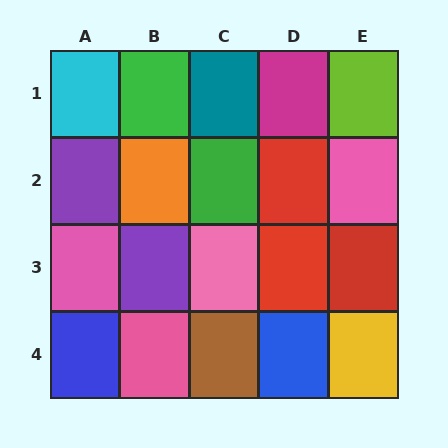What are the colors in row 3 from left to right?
Pink, purple, pink, red, red.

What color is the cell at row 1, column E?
Lime.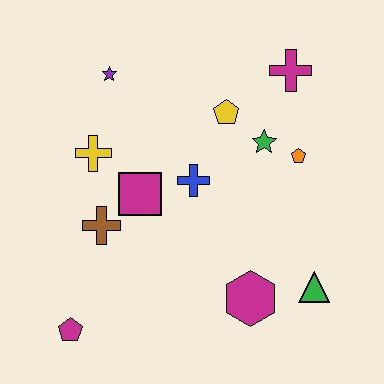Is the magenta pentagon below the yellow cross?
Yes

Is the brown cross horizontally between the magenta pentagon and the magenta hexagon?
Yes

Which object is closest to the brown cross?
The magenta square is closest to the brown cross.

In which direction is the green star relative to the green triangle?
The green star is above the green triangle.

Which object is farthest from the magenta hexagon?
The purple star is farthest from the magenta hexagon.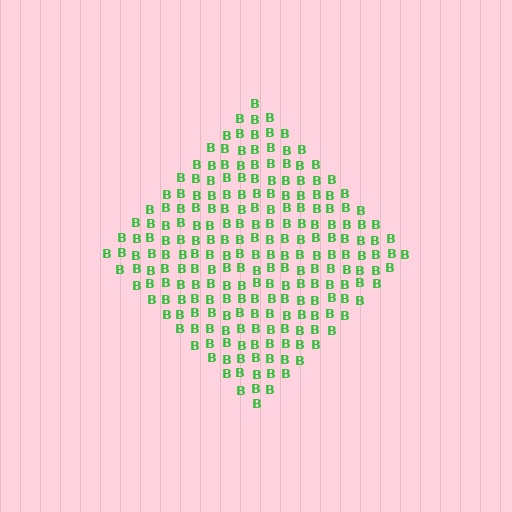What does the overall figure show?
The overall figure shows a diamond.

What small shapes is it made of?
It is made of small letter B's.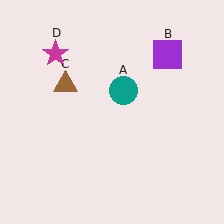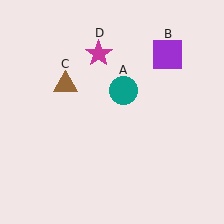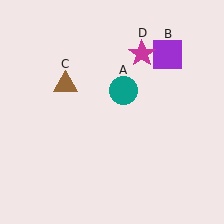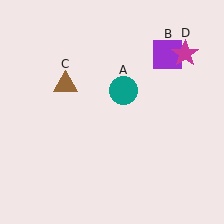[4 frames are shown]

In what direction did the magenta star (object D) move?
The magenta star (object D) moved right.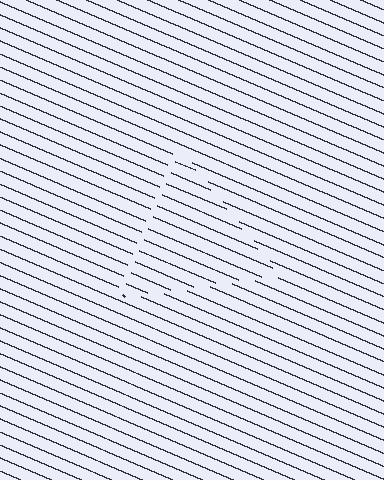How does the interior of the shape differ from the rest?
The interior of the shape contains the same grating, shifted by half a period — the contour is defined by the phase discontinuity where line-ends from the inner and outer gratings abut.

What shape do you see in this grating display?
An illusory triangle. The interior of the shape contains the same grating, shifted by half a period — the contour is defined by the phase discontinuity where line-ends from the inner and outer gratings abut.